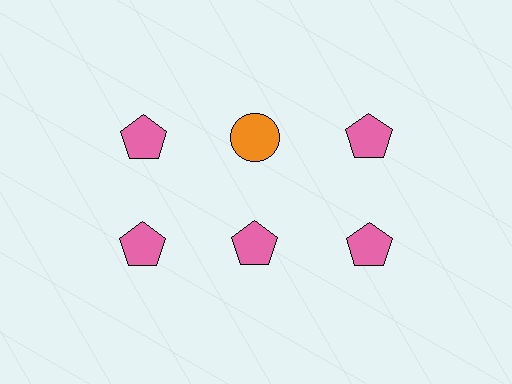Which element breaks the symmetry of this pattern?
The orange circle in the top row, second from left column breaks the symmetry. All other shapes are pink pentagons.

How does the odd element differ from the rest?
It differs in both color (orange instead of pink) and shape (circle instead of pentagon).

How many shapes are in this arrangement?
There are 6 shapes arranged in a grid pattern.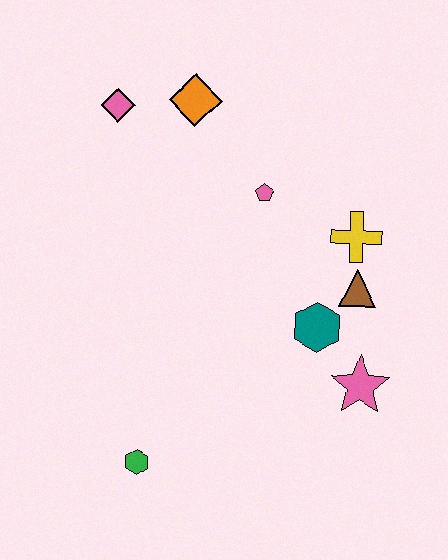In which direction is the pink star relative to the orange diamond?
The pink star is below the orange diamond.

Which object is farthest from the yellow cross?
The green hexagon is farthest from the yellow cross.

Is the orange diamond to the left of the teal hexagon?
Yes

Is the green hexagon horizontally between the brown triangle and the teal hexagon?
No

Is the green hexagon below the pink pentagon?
Yes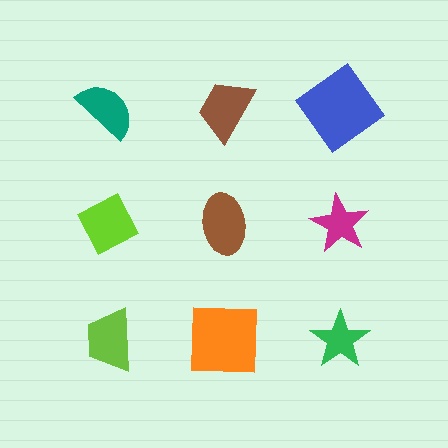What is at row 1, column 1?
A teal semicircle.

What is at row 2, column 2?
A brown ellipse.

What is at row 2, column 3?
A magenta star.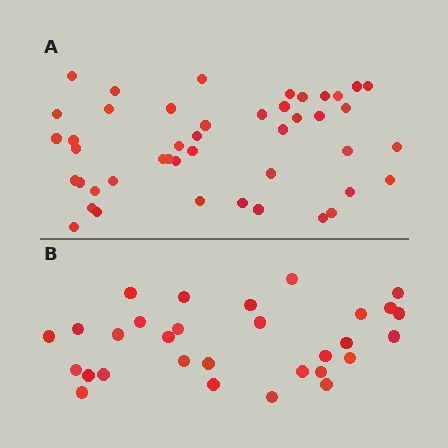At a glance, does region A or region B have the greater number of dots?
Region A (the top region) has more dots.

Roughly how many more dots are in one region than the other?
Region A has approximately 15 more dots than region B.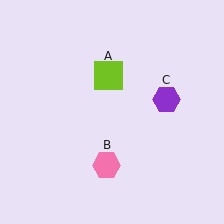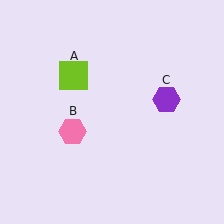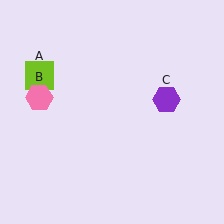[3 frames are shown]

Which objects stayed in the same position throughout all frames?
Purple hexagon (object C) remained stationary.